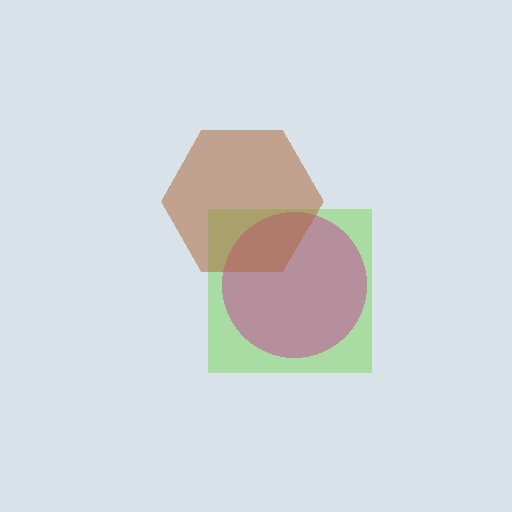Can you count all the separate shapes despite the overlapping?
Yes, there are 3 separate shapes.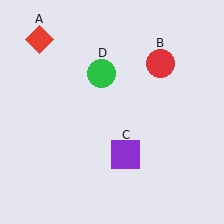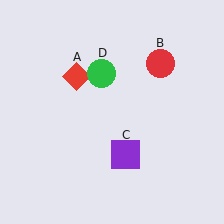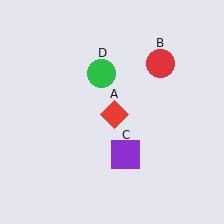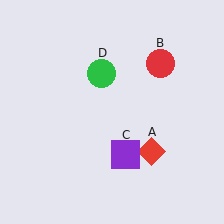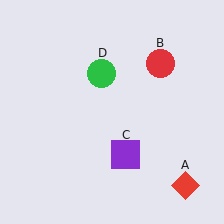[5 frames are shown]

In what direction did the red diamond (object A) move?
The red diamond (object A) moved down and to the right.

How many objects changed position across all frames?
1 object changed position: red diamond (object A).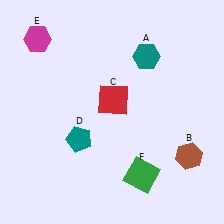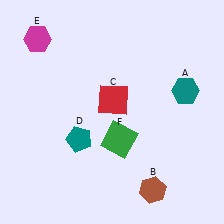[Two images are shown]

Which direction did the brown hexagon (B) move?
The brown hexagon (B) moved left.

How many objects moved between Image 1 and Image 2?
3 objects moved between the two images.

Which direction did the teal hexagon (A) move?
The teal hexagon (A) moved right.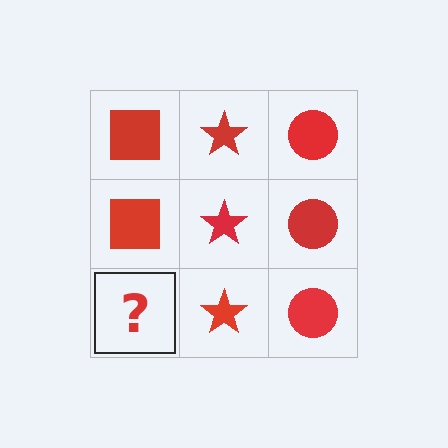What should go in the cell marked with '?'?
The missing cell should contain a red square.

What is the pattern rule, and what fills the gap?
The rule is that each column has a consistent shape. The gap should be filled with a red square.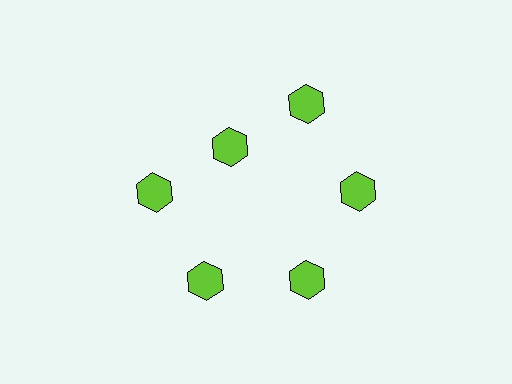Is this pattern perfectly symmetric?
No. The 6 lime hexagons are arranged in a ring, but one element near the 11 o'clock position is pulled inward toward the center, breaking the 6-fold rotational symmetry.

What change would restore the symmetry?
The symmetry would be restored by moving it outward, back onto the ring so that all 6 hexagons sit at equal angles and equal distance from the center.